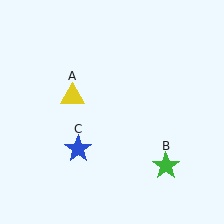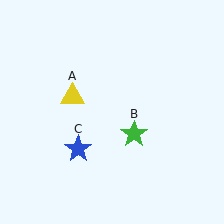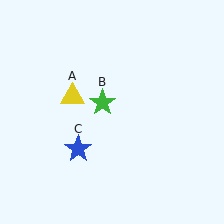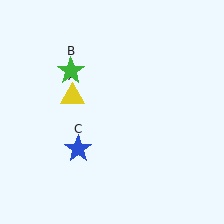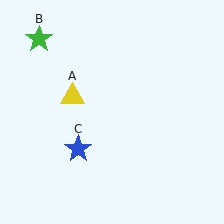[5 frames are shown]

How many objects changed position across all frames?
1 object changed position: green star (object B).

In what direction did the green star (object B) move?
The green star (object B) moved up and to the left.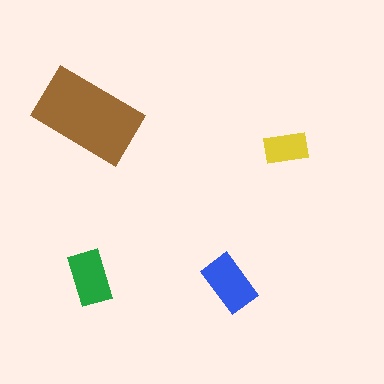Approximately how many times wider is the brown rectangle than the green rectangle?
About 2 times wider.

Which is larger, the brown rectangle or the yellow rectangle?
The brown one.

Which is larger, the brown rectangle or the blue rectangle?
The brown one.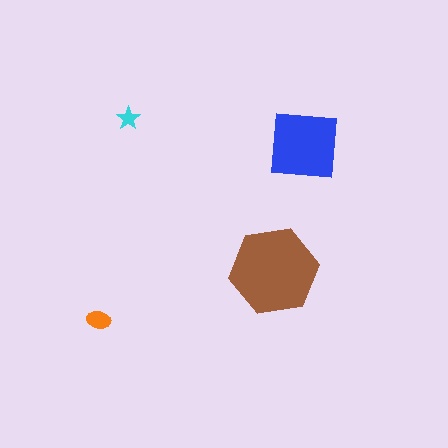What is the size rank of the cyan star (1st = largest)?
4th.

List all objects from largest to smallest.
The brown hexagon, the blue square, the orange ellipse, the cyan star.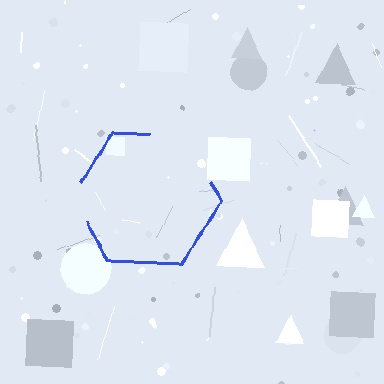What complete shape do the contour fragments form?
The contour fragments form a hexagon.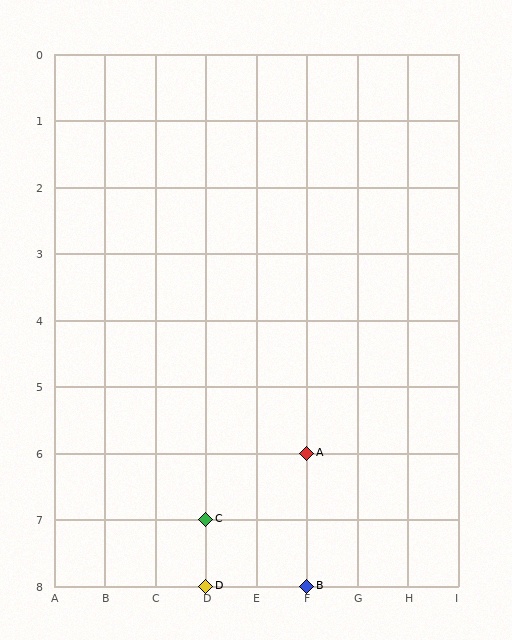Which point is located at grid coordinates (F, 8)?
Point B is at (F, 8).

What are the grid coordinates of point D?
Point D is at grid coordinates (D, 8).